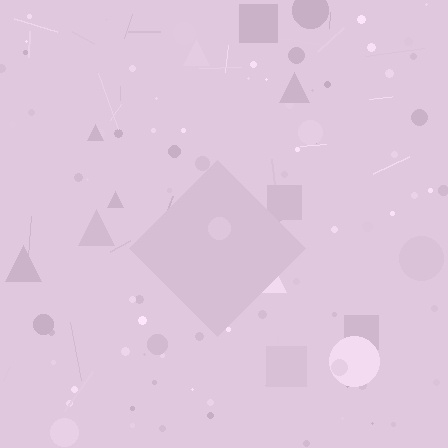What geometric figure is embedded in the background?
A diamond is embedded in the background.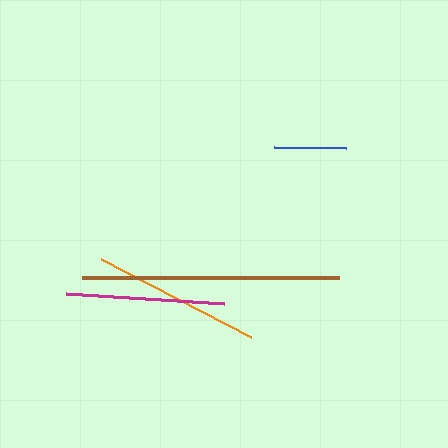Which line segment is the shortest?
The blue line is the shortest at approximately 72 pixels.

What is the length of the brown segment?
The brown segment is approximately 256 pixels long.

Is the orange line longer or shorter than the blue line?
The orange line is longer than the blue line.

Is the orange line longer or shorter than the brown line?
The brown line is longer than the orange line.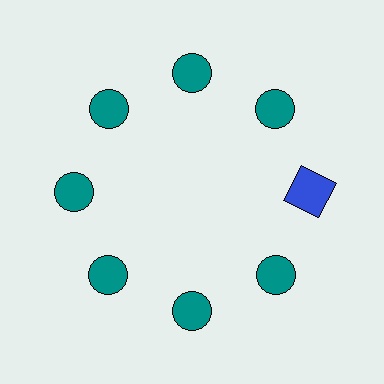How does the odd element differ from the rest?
It differs in both color (blue instead of teal) and shape (square instead of circle).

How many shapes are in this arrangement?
There are 8 shapes arranged in a ring pattern.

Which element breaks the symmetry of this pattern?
The blue square at roughly the 3 o'clock position breaks the symmetry. All other shapes are teal circles.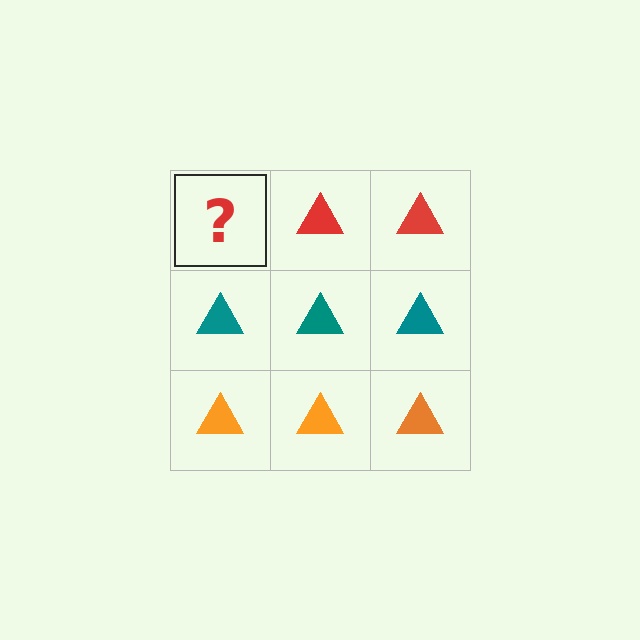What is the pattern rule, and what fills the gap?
The rule is that each row has a consistent color. The gap should be filled with a red triangle.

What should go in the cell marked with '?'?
The missing cell should contain a red triangle.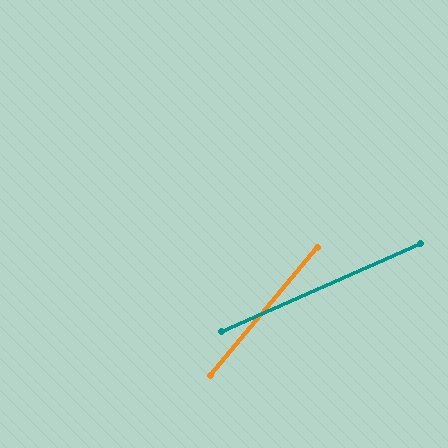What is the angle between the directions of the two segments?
Approximately 26 degrees.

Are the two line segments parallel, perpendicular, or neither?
Neither parallel nor perpendicular — they differ by about 26°.